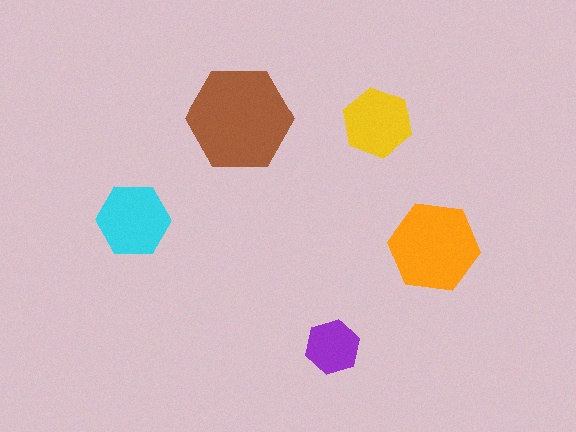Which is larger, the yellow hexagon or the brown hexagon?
The brown one.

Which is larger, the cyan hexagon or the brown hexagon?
The brown one.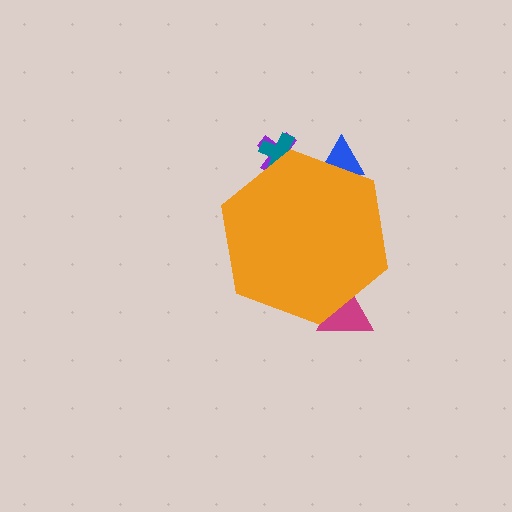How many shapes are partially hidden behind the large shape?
4 shapes are partially hidden.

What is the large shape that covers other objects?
An orange hexagon.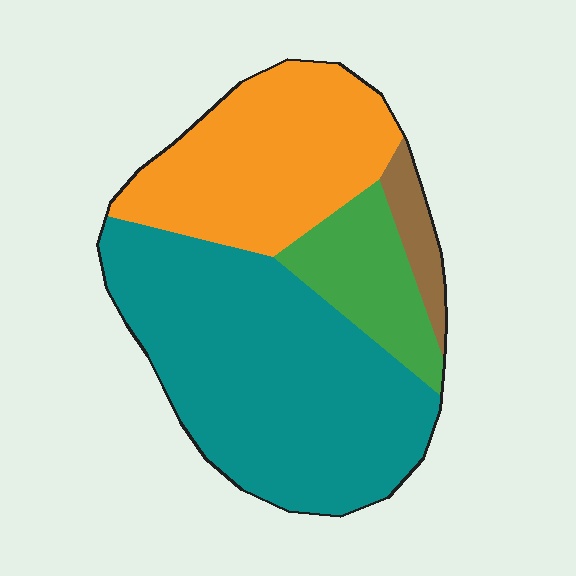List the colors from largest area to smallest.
From largest to smallest: teal, orange, green, brown.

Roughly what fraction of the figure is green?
Green covers around 15% of the figure.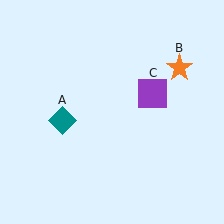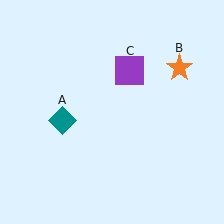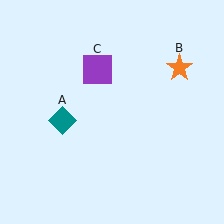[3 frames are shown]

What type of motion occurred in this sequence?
The purple square (object C) rotated counterclockwise around the center of the scene.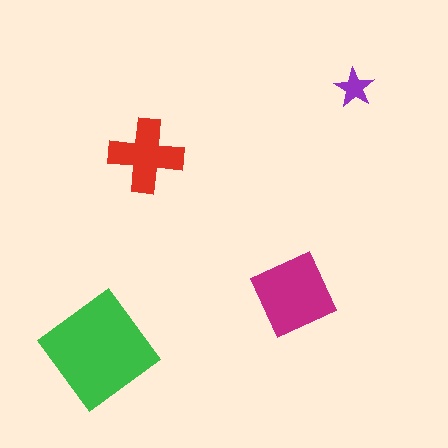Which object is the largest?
The green diamond.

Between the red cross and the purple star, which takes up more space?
The red cross.